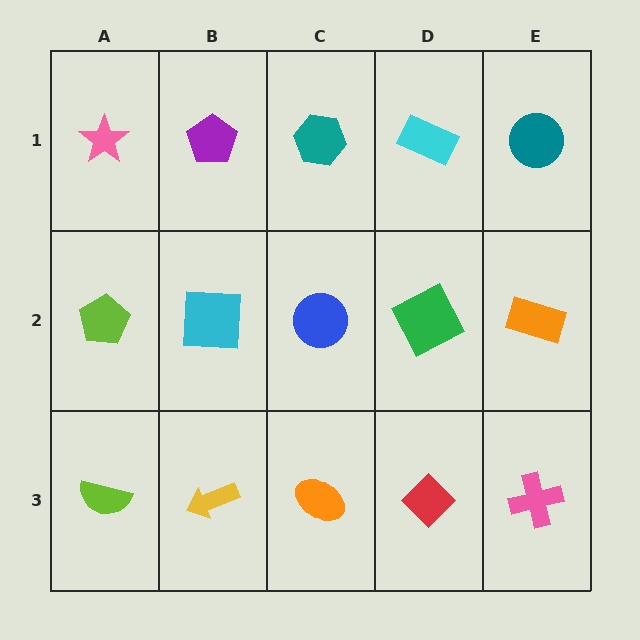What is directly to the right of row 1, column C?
A cyan rectangle.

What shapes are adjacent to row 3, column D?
A green square (row 2, column D), an orange ellipse (row 3, column C), a pink cross (row 3, column E).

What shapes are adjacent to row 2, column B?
A purple pentagon (row 1, column B), a yellow arrow (row 3, column B), a lime pentagon (row 2, column A), a blue circle (row 2, column C).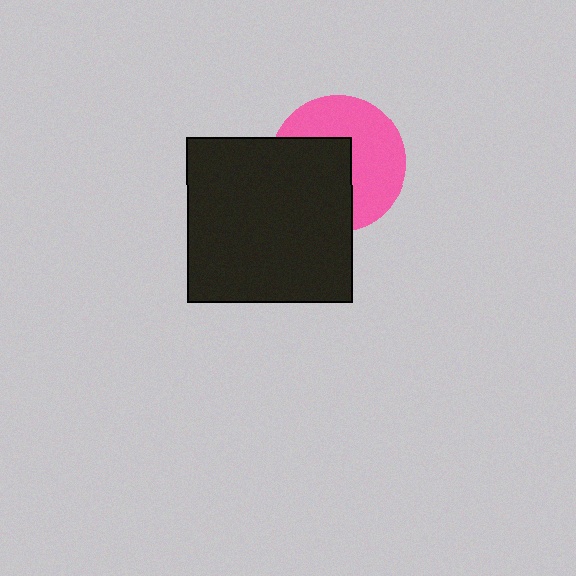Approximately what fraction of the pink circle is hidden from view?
Roughly 46% of the pink circle is hidden behind the black square.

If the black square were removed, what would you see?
You would see the complete pink circle.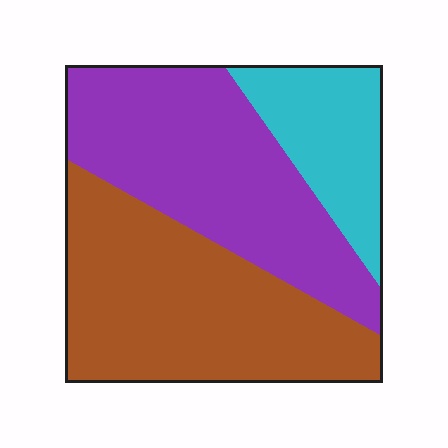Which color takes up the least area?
Cyan, at roughly 20%.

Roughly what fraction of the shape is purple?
Purple takes up about two fifths (2/5) of the shape.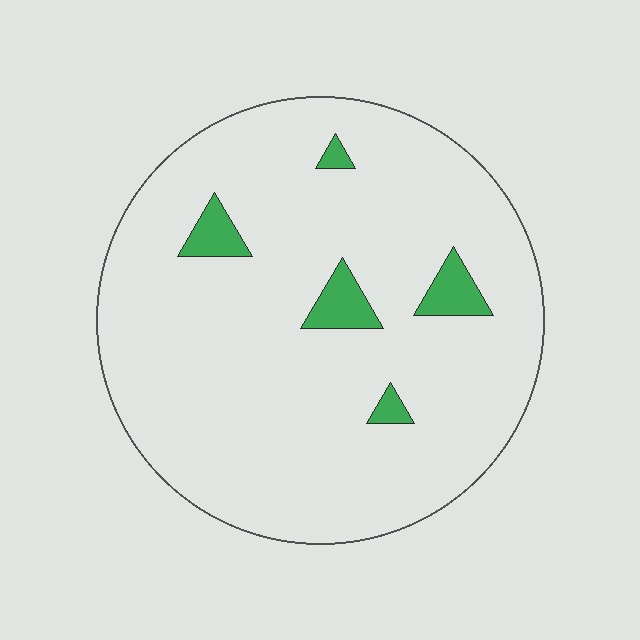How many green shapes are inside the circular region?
5.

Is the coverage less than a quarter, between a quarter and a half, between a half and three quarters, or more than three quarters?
Less than a quarter.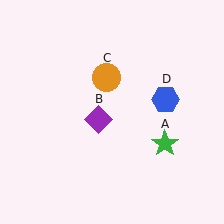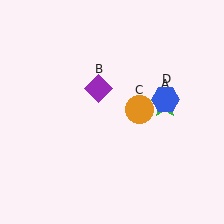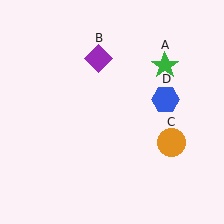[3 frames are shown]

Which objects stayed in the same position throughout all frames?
Blue hexagon (object D) remained stationary.